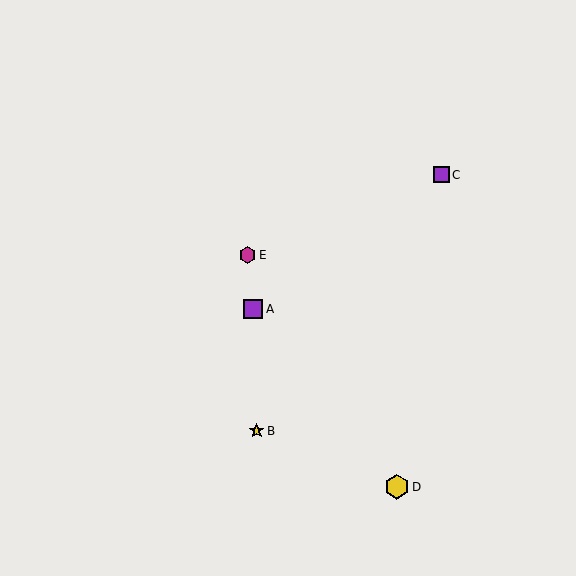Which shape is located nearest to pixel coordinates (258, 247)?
The magenta hexagon (labeled E) at (248, 255) is nearest to that location.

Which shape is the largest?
The yellow hexagon (labeled D) is the largest.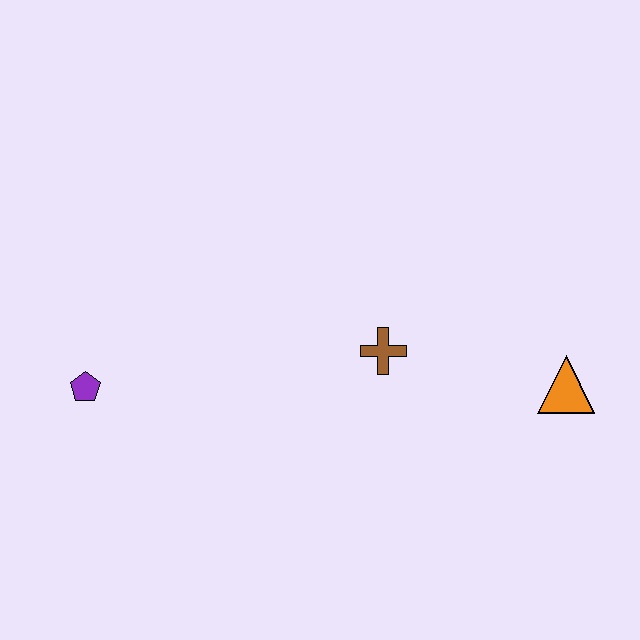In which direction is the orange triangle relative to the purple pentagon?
The orange triangle is to the right of the purple pentagon.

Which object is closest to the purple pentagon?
The brown cross is closest to the purple pentagon.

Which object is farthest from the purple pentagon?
The orange triangle is farthest from the purple pentagon.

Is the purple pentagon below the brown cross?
Yes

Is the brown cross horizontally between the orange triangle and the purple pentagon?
Yes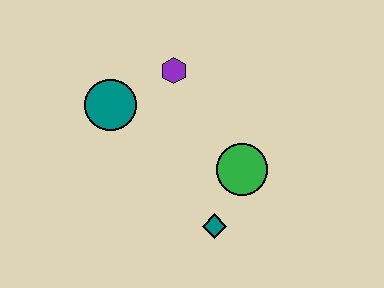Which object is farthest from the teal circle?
The teal diamond is farthest from the teal circle.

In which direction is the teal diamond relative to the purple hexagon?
The teal diamond is below the purple hexagon.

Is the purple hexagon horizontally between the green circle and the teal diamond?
No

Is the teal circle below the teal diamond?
No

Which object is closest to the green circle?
The teal diamond is closest to the green circle.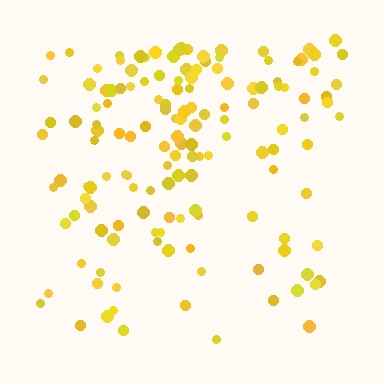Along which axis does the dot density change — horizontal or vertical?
Vertical.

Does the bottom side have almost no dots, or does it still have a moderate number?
Still a moderate number, just noticeably fewer than the top.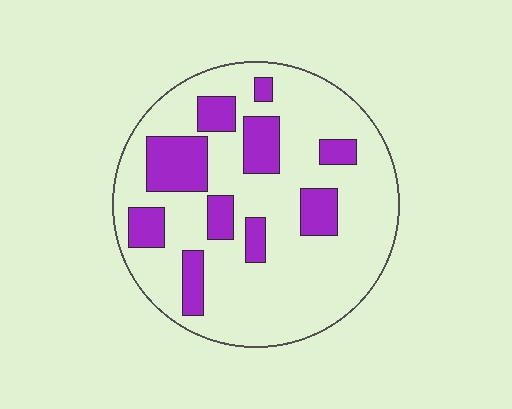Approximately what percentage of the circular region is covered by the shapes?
Approximately 25%.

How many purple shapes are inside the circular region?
10.